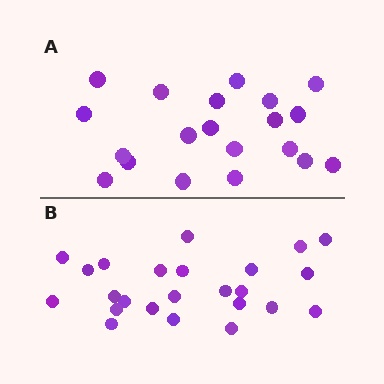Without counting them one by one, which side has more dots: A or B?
Region B (the bottom region) has more dots.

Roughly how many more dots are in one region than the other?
Region B has about 4 more dots than region A.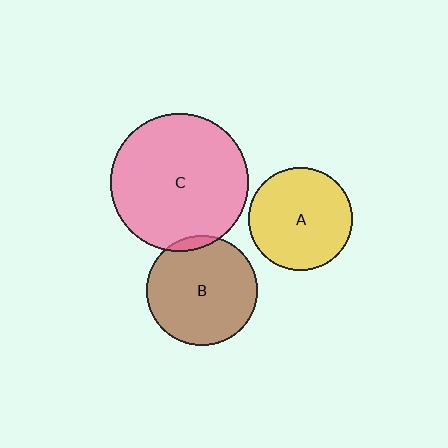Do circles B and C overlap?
Yes.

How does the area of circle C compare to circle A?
Approximately 1.8 times.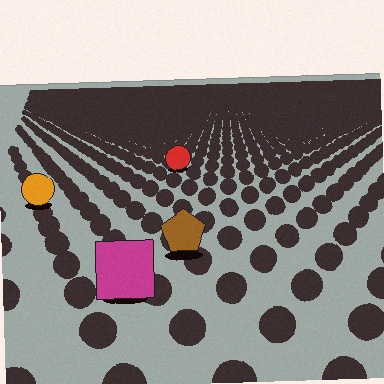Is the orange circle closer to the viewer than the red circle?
Yes. The orange circle is closer — you can tell from the texture gradient: the ground texture is coarser near it.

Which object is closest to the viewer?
The magenta square is closest. The texture marks near it are larger and more spread out.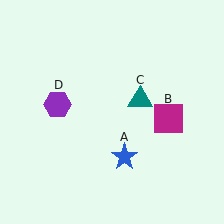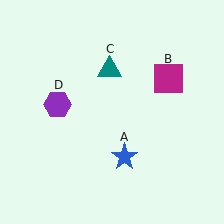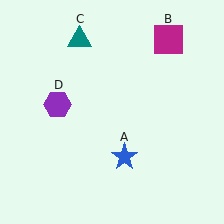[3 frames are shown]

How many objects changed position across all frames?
2 objects changed position: magenta square (object B), teal triangle (object C).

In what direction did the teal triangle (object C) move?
The teal triangle (object C) moved up and to the left.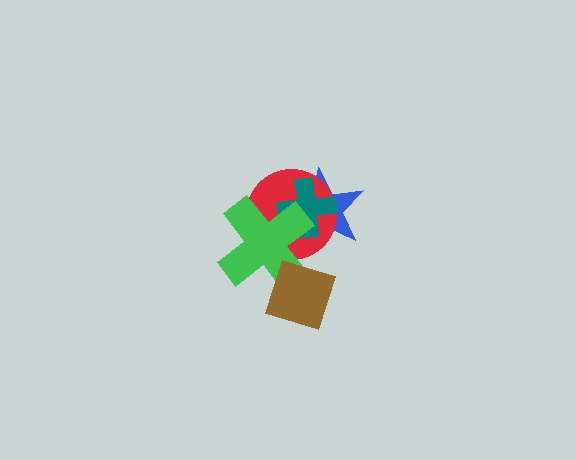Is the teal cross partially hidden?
Yes, it is partially covered by another shape.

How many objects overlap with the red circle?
3 objects overlap with the red circle.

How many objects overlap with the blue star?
3 objects overlap with the blue star.